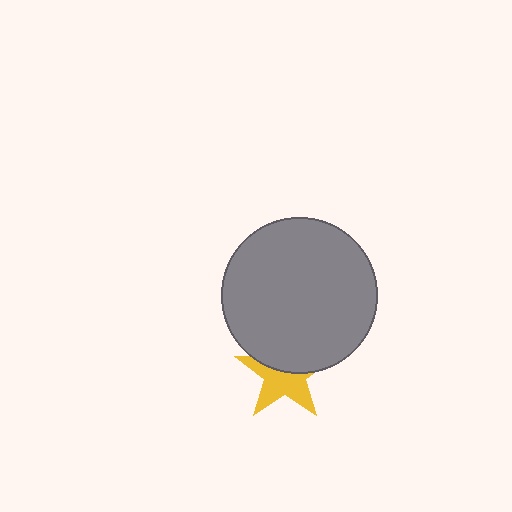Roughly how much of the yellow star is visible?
About half of it is visible (roughly 55%).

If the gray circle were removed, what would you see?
You would see the complete yellow star.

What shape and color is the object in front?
The object in front is a gray circle.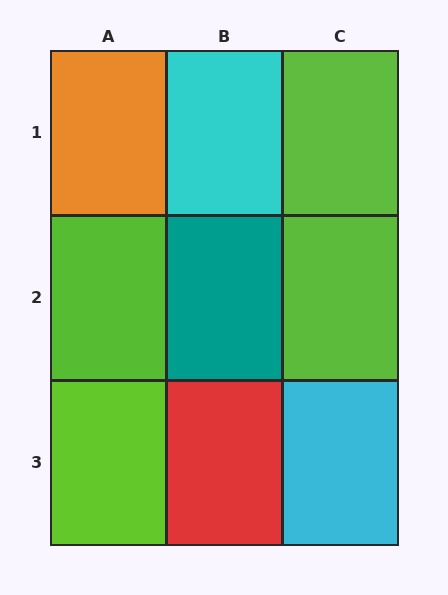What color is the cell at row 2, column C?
Lime.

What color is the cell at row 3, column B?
Red.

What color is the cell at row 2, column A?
Lime.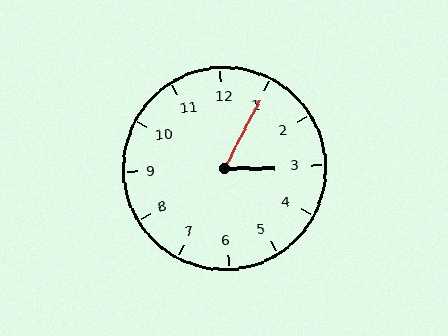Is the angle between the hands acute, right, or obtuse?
It is acute.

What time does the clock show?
3:05.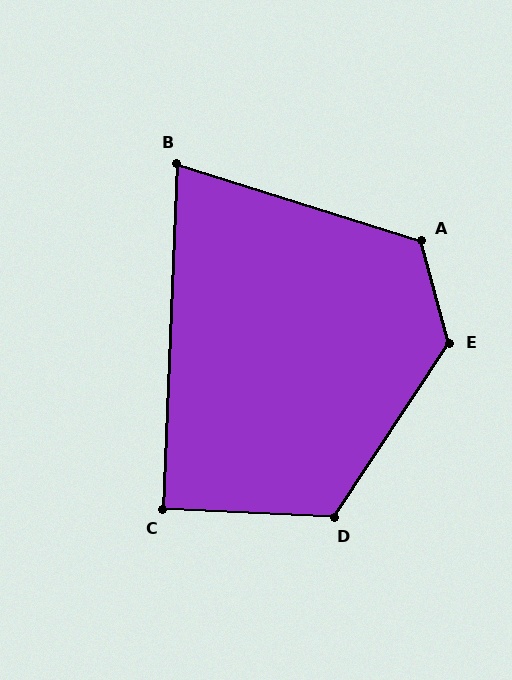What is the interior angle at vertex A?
Approximately 122 degrees (obtuse).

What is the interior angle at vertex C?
Approximately 90 degrees (approximately right).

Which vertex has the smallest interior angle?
B, at approximately 75 degrees.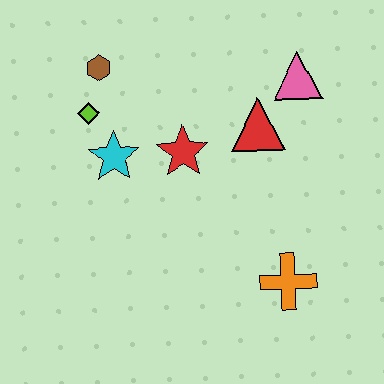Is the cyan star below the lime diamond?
Yes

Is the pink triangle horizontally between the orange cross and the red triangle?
No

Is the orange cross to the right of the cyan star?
Yes